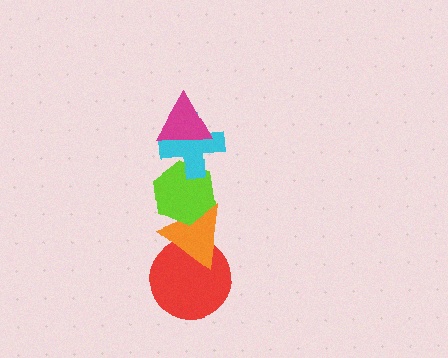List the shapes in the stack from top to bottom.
From top to bottom: the magenta triangle, the cyan cross, the lime hexagon, the orange triangle, the red circle.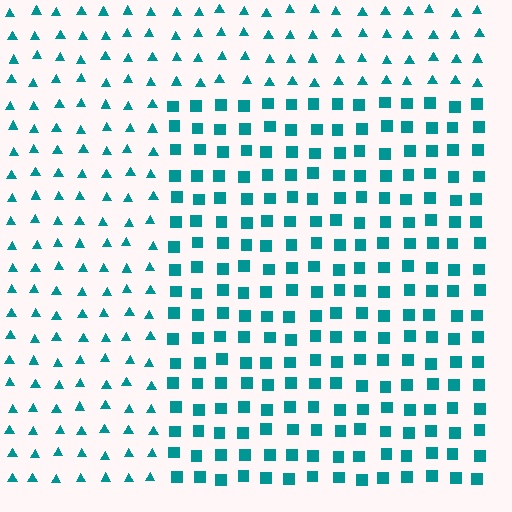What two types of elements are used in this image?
The image uses squares inside the rectangle region and triangles outside it.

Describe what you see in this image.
The image is filled with small teal elements arranged in a uniform grid. A rectangle-shaped region contains squares, while the surrounding area contains triangles. The boundary is defined purely by the change in element shape.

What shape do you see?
I see a rectangle.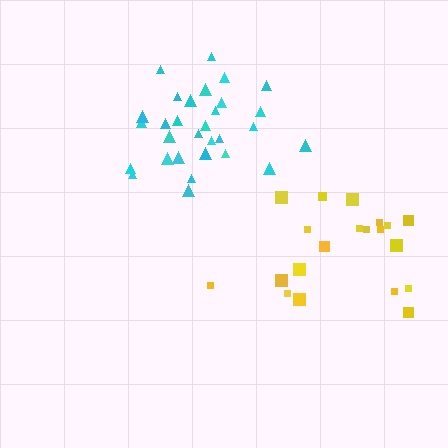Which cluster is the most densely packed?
Cyan.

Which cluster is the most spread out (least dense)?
Yellow.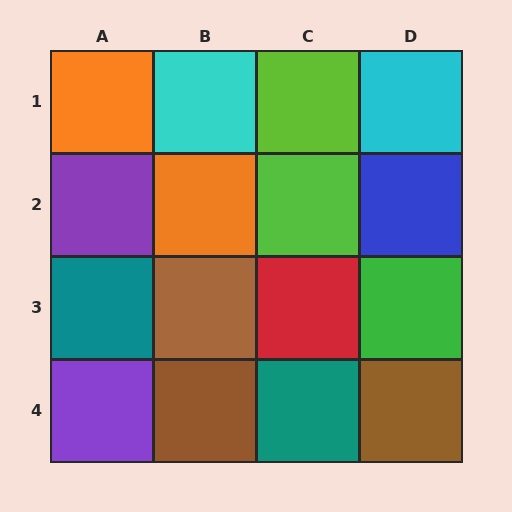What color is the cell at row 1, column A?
Orange.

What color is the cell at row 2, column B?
Orange.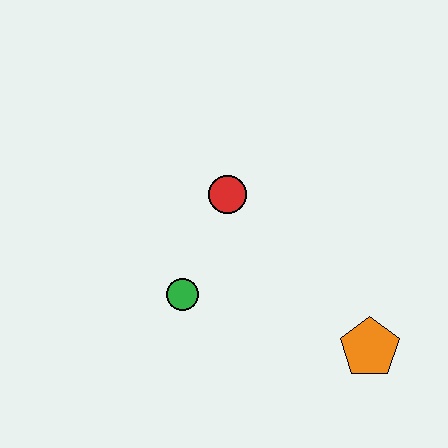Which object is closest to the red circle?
The green circle is closest to the red circle.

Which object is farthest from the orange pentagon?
The red circle is farthest from the orange pentagon.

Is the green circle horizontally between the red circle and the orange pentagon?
No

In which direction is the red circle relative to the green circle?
The red circle is above the green circle.